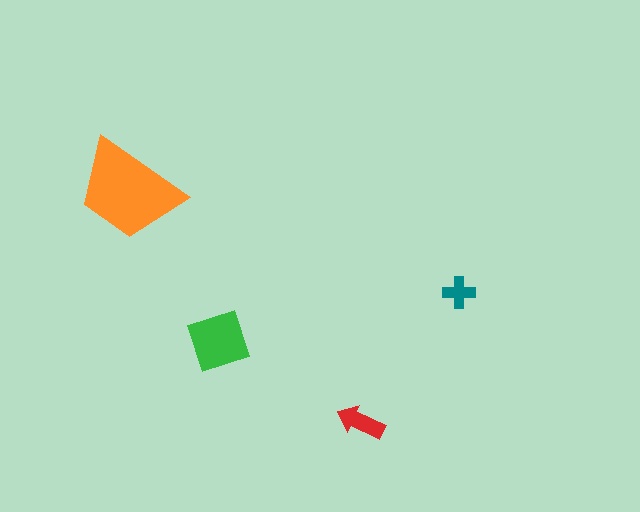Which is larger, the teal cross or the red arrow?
The red arrow.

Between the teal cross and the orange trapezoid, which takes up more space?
The orange trapezoid.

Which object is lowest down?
The red arrow is bottommost.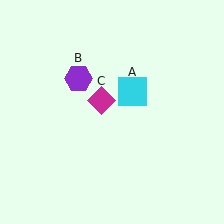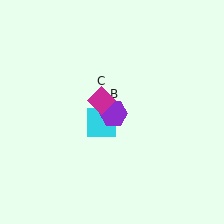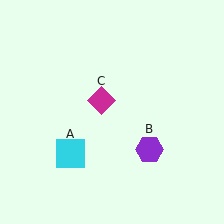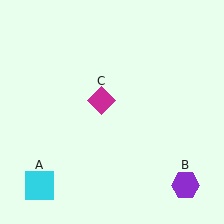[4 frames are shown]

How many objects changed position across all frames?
2 objects changed position: cyan square (object A), purple hexagon (object B).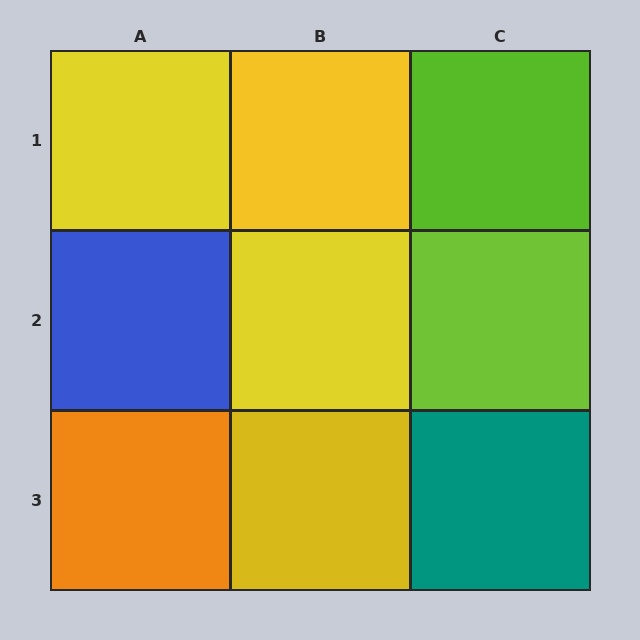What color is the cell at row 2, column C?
Lime.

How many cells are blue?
1 cell is blue.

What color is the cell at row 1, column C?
Lime.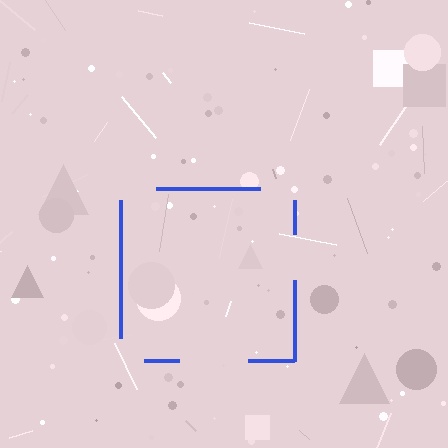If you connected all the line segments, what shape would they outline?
They would outline a square.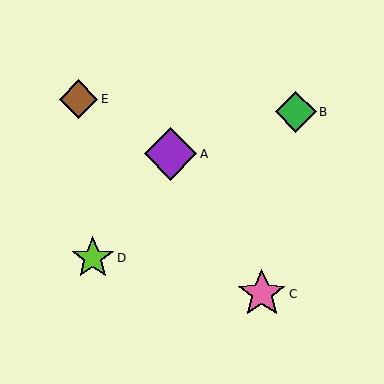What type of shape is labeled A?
Shape A is a purple diamond.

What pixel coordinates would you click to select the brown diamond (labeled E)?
Click at (79, 99) to select the brown diamond E.